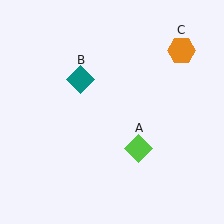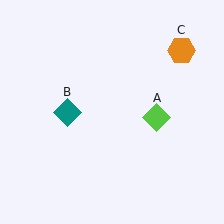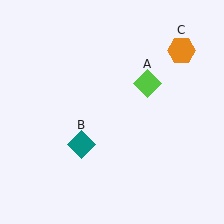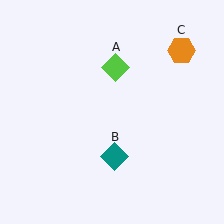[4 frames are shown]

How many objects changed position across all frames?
2 objects changed position: lime diamond (object A), teal diamond (object B).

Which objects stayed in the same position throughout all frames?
Orange hexagon (object C) remained stationary.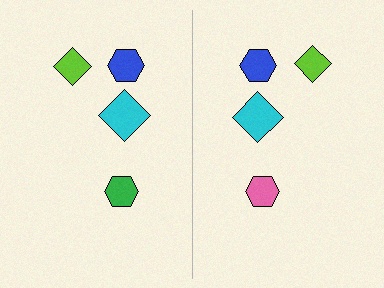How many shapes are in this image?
There are 8 shapes in this image.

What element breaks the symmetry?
The pink hexagon on the right side breaks the symmetry — its mirror counterpart is green.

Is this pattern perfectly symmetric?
No, the pattern is not perfectly symmetric. The pink hexagon on the right side breaks the symmetry — its mirror counterpart is green.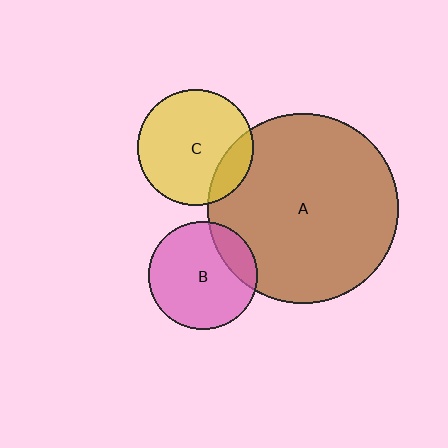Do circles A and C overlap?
Yes.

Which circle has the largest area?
Circle A (brown).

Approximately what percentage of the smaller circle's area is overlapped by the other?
Approximately 15%.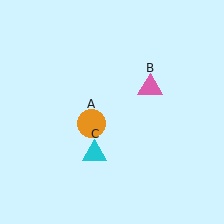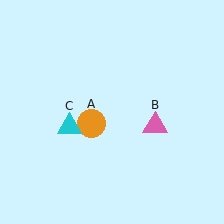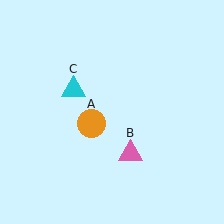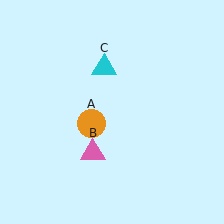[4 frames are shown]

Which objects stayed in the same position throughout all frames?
Orange circle (object A) remained stationary.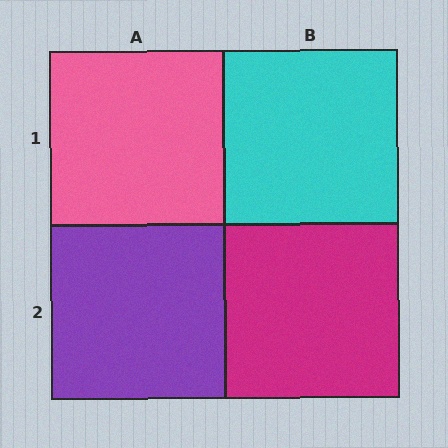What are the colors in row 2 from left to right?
Purple, magenta.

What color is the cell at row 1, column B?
Cyan.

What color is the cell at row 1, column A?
Pink.